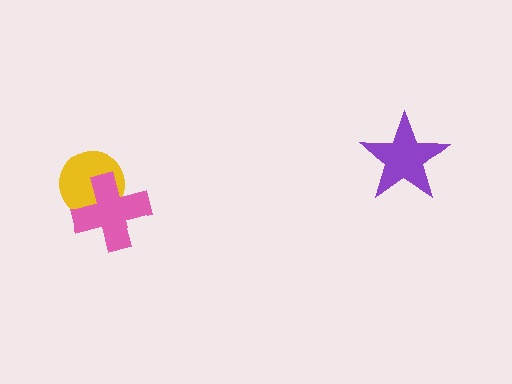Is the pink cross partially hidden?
No, no other shape covers it.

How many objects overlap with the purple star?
0 objects overlap with the purple star.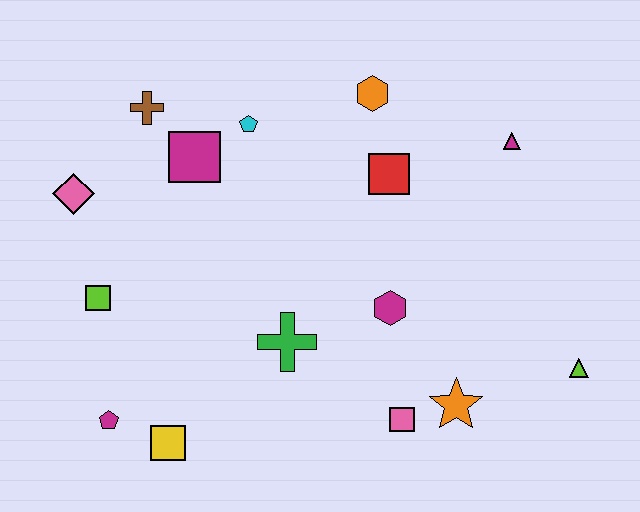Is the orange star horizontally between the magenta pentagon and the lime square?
No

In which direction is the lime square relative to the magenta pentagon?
The lime square is above the magenta pentagon.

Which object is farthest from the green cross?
The magenta triangle is farthest from the green cross.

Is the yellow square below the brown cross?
Yes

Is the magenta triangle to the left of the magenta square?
No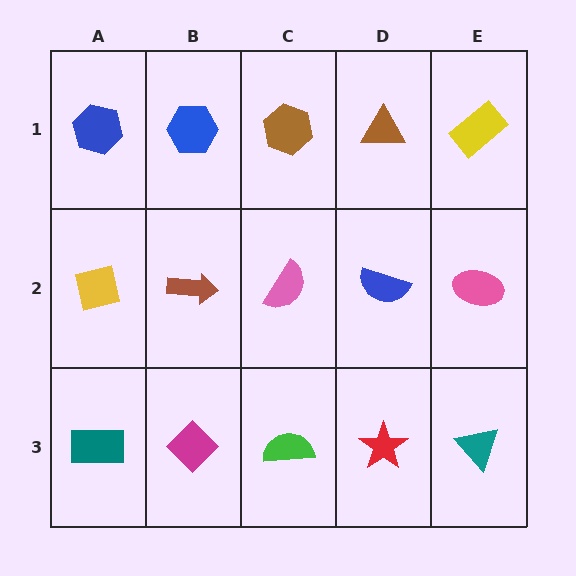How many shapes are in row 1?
5 shapes.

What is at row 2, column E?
A pink ellipse.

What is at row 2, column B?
A brown arrow.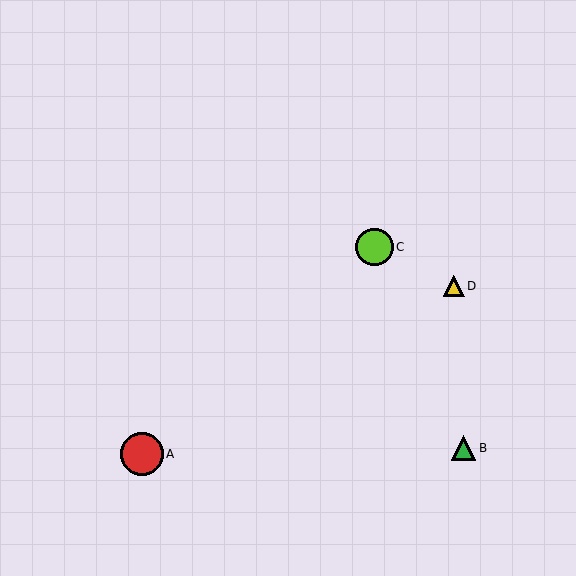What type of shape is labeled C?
Shape C is a lime circle.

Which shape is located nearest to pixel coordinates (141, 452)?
The red circle (labeled A) at (142, 454) is nearest to that location.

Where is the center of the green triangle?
The center of the green triangle is at (464, 448).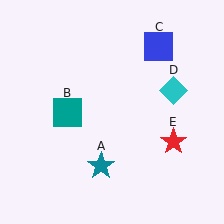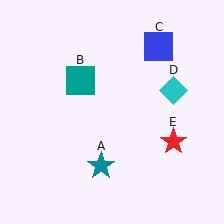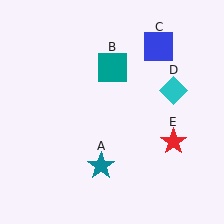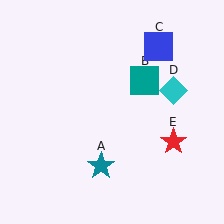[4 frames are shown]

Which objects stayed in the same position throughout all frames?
Teal star (object A) and blue square (object C) and cyan diamond (object D) and red star (object E) remained stationary.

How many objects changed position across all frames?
1 object changed position: teal square (object B).